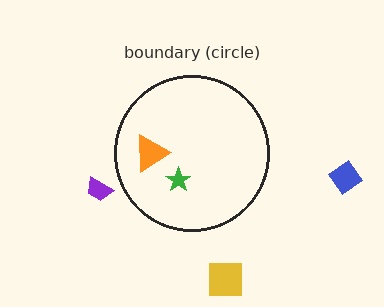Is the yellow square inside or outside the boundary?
Outside.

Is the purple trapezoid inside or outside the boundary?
Outside.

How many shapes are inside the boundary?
2 inside, 3 outside.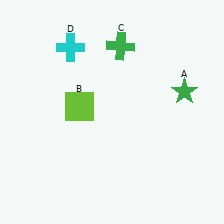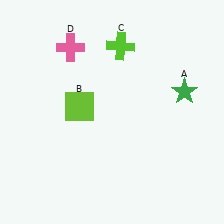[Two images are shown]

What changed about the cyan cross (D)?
In Image 1, D is cyan. In Image 2, it changed to pink.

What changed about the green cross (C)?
In Image 1, C is green. In Image 2, it changed to lime.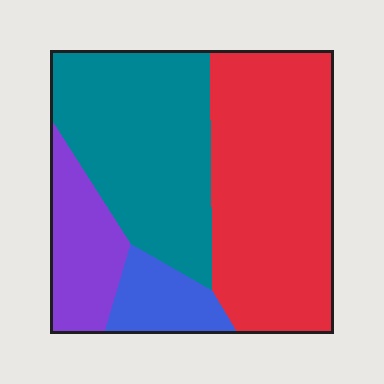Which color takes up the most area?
Red, at roughly 45%.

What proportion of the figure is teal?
Teal takes up about one third (1/3) of the figure.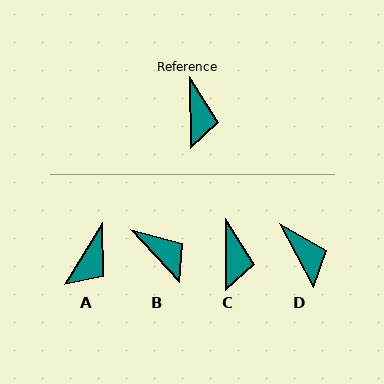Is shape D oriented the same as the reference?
No, it is off by about 28 degrees.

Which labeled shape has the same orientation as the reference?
C.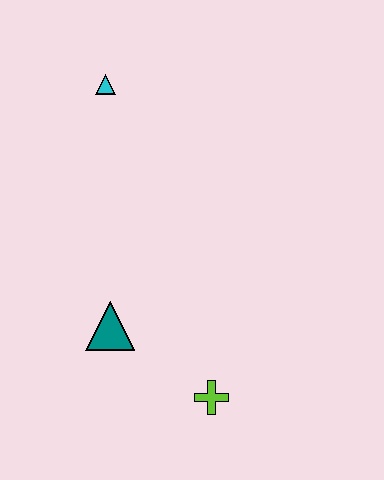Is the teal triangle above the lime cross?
Yes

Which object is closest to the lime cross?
The teal triangle is closest to the lime cross.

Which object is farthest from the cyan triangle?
The lime cross is farthest from the cyan triangle.